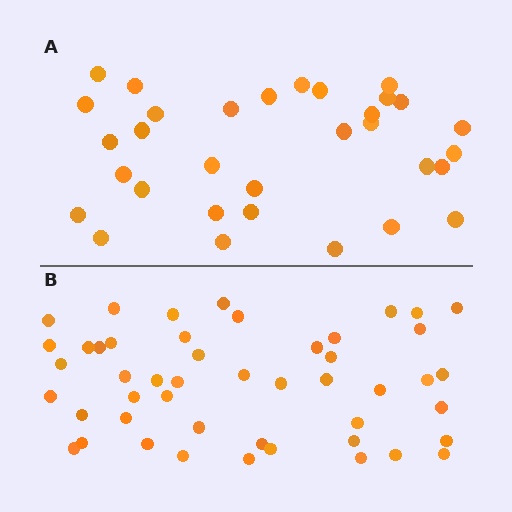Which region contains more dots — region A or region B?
Region B (the bottom region) has more dots.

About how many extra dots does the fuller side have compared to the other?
Region B has approximately 15 more dots than region A.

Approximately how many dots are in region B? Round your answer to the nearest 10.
About 50 dots. (The exact count is 48, which rounds to 50.)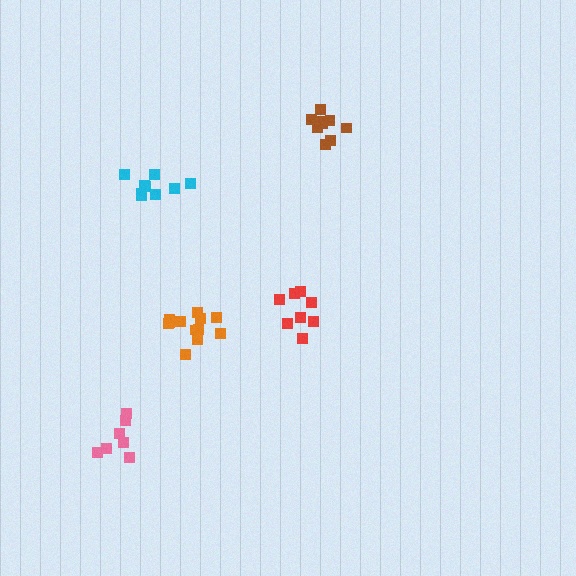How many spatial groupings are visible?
There are 5 spatial groupings.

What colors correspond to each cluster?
The clusters are colored: red, orange, brown, pink, cyan.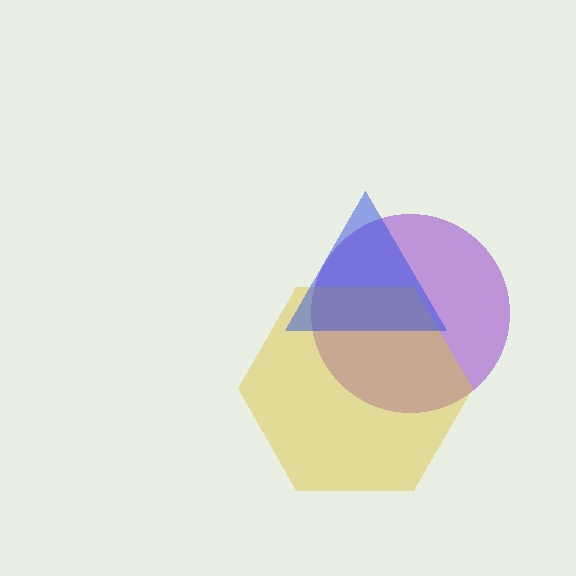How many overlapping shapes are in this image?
There are 3 overlapping shapes in the image.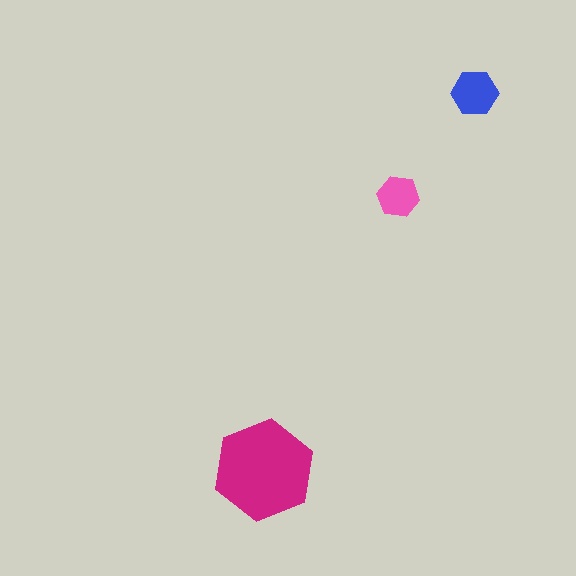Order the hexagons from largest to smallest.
the magenta one, the blue one, the pink one.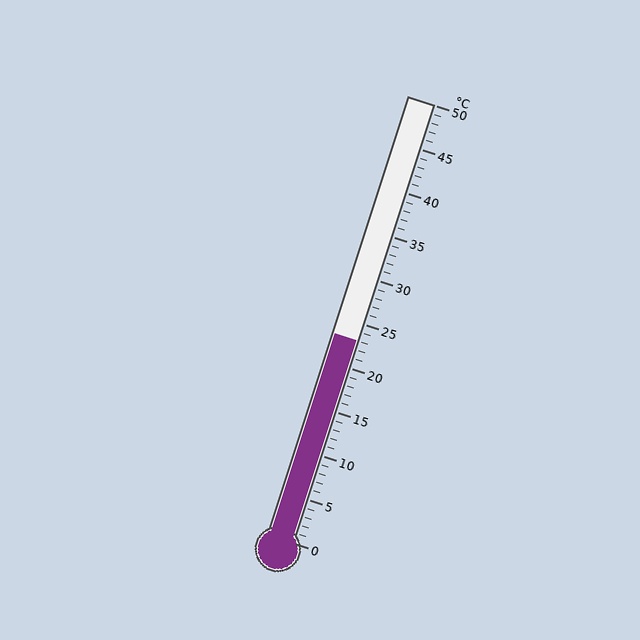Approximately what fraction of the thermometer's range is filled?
The thermometer is filled to approximately 45% of its range.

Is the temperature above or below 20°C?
The temperature is above 20°C.